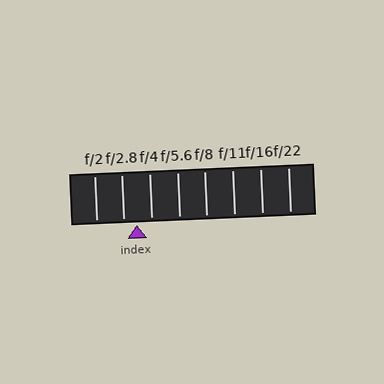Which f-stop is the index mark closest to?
The index mark is closest to f/2.8.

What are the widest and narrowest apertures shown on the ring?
The widest aperture shown is f/2 and the narrowest is f/22.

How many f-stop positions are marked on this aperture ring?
There are 8 f-stop positions marked.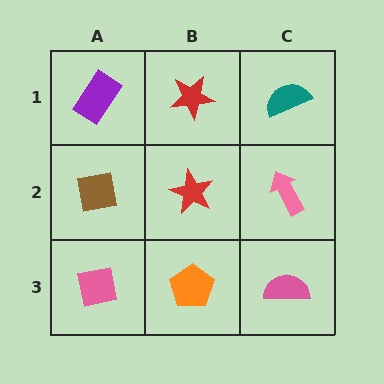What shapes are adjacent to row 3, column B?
A red star (row 2, column B), a pink square (row 3, column A), a pink semicircle (row 3, column C).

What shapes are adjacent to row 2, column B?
A red star (row 1, column B), an orange pentagon (row 3, column B), a brown square (row 2, column A), a pink arrow (row 2, column C).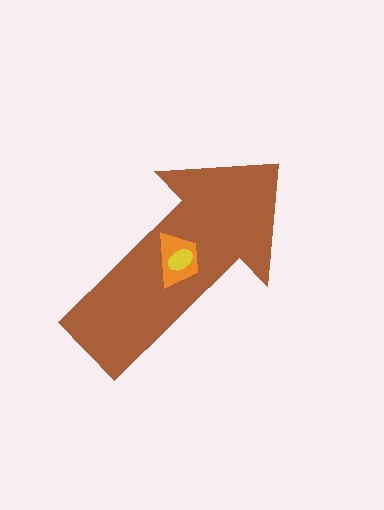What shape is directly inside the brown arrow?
The orange trapezoid.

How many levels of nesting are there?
3.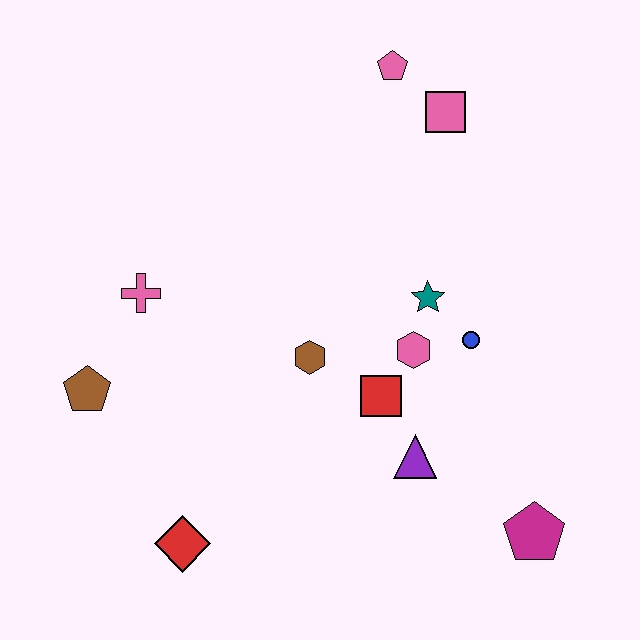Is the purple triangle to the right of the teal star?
No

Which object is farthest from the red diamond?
The pink pentagon is farthest from the red diamond.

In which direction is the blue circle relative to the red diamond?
The blue circle is to the right of the red diamond.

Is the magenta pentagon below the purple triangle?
Yes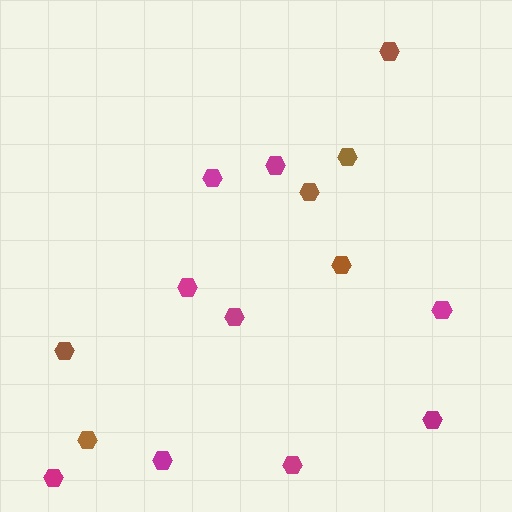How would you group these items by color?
There are 2 groups: one group of magenta hexagons (9) and one group of brown hexagons (6).